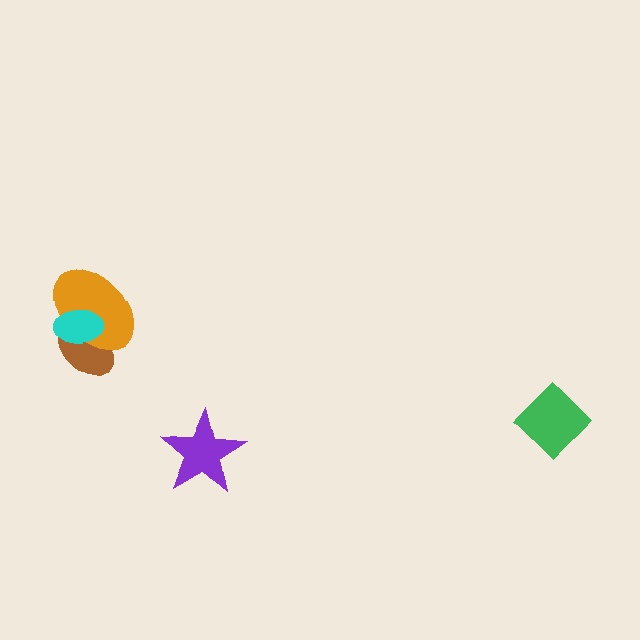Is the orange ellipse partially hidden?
Yes, it is partially covered by another shape.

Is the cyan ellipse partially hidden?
No, no other shape covers it.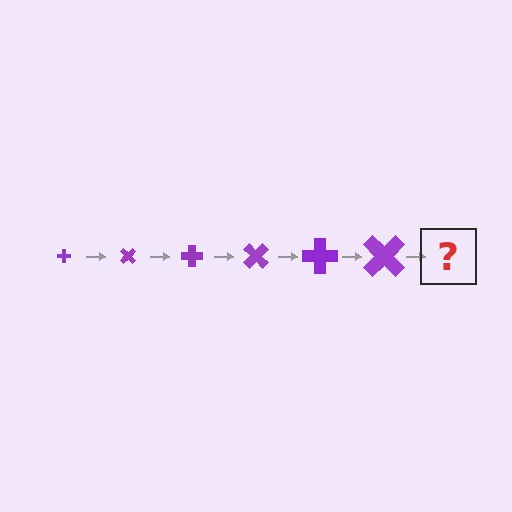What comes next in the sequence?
The next element should be a cross, larger than the previous one and rotated 270 degrees from the start.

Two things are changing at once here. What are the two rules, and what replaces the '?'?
The two rules are that the cross grows larger each step and it rotates 45 degrees each step. The '?' should be a cross, larger than the previous one and rotated 270 degrees from the start.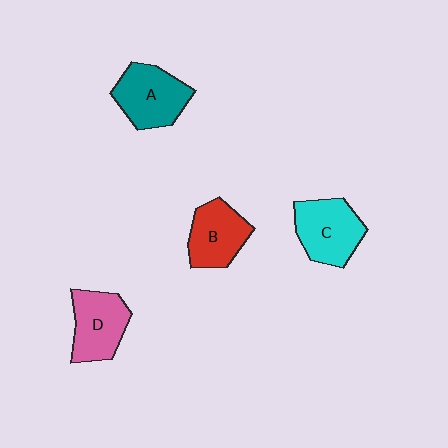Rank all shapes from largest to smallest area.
From largest to smallest: C (cyan), A (teal), D (pink), B (red).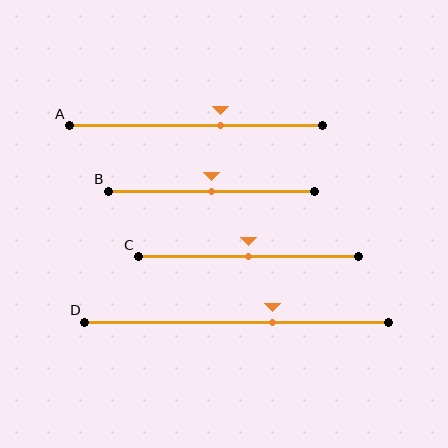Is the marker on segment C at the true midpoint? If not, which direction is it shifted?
Yes, the marker on segment C is at the true midpoint.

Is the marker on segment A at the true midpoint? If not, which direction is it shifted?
No, the marker on segment A is shifted to the right by about 10% of the segment length.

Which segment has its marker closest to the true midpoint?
Segment B has its marker closest to the true midpoint.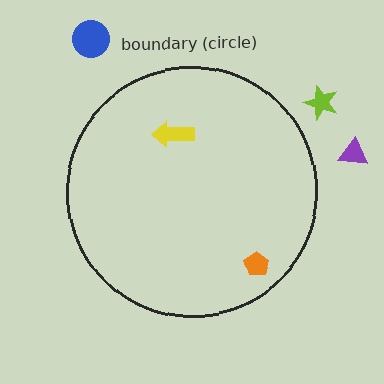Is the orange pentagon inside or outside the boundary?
Inside.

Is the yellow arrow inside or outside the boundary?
Inside.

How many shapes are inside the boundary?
2 inside, 3 outside.